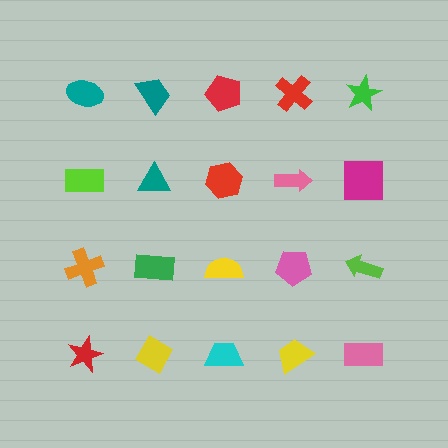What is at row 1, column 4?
A red cross.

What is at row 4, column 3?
A cyan trapezoid.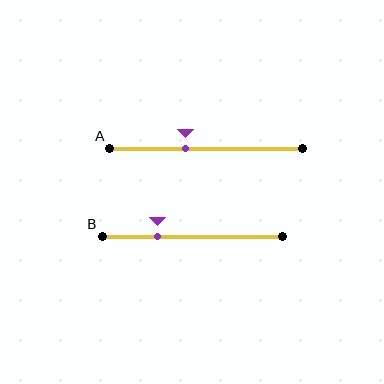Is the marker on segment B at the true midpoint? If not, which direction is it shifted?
No, the marker on segment B is shifted to the left by about 19% of the segment length.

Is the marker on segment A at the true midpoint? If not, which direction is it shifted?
No, the marker on segment A is shifted to the left by about 10% of the segment length.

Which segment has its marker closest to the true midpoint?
Segment A has its marker closest to the true midpoint.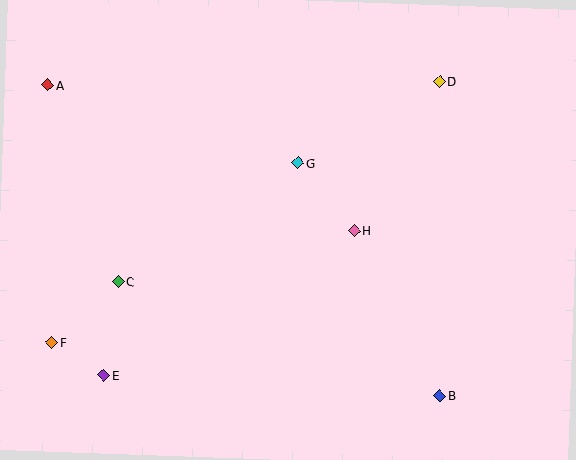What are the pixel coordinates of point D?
Point D is at (440, 82).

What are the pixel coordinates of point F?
Point F is at (52, 342).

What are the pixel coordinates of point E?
Point E is at (104, 375).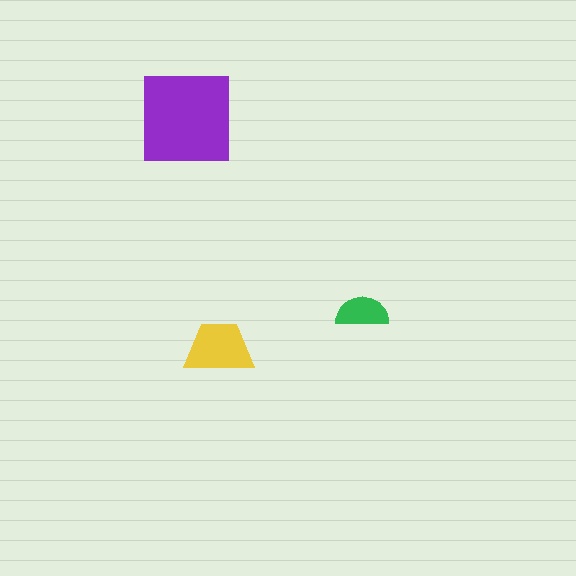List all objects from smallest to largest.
The green semicircle, the yellow trapezoid, the purple square.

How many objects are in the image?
There are 3 objects in the image.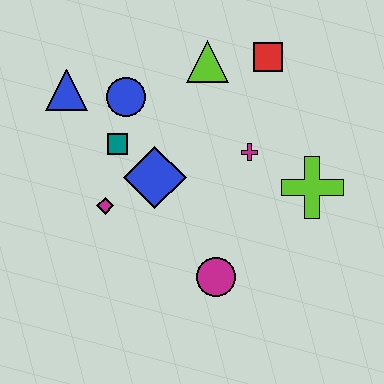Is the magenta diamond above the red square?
No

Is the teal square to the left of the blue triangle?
No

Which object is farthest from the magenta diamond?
The red square is farthest from the magenta diamond.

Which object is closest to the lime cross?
The magenta cross is closest to the lime cross.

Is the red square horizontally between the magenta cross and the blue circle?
No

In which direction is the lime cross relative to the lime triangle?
The lime cross is below the lime triangle.